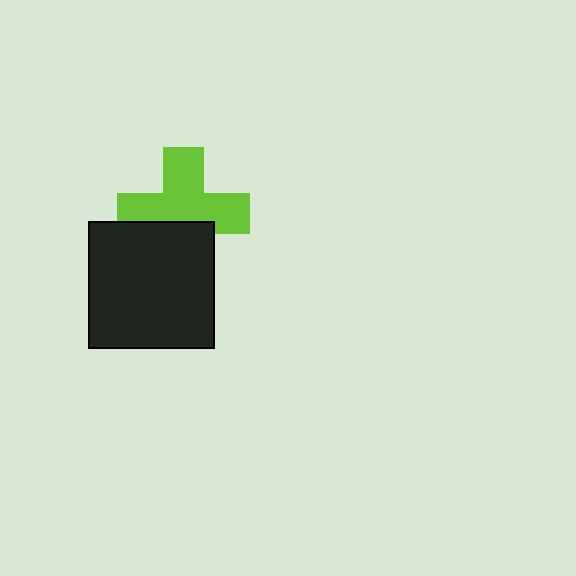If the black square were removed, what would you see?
You would see the complete lime cross.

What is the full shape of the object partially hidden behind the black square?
The partially hidden object is a lime cross.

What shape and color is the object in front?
The object in front is a black square.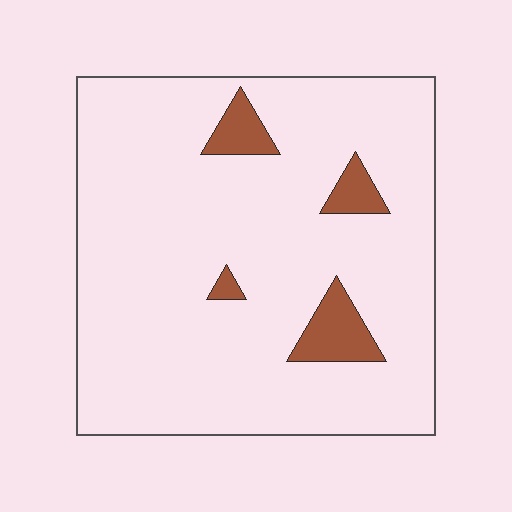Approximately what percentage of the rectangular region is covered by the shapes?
Approximately 10%.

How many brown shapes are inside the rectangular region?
4.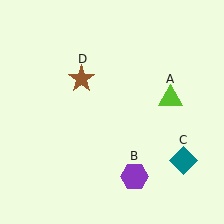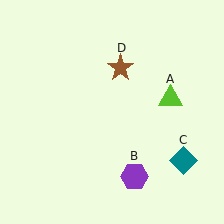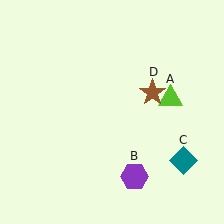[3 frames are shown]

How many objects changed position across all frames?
1 object changed position: brown star (object D).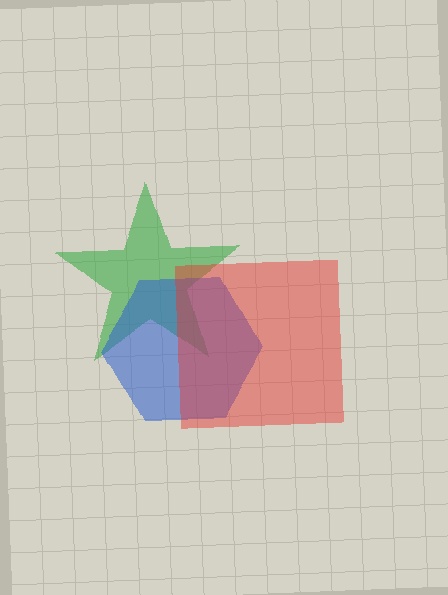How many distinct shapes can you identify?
There are 3 distinct shapes: a green star, a blue hexagon, a red square.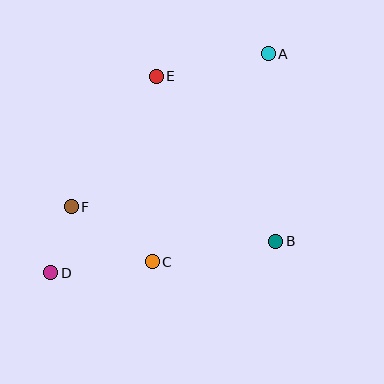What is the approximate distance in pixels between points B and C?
The distance between B and C is approximately 125 pixels.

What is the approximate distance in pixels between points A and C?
The distance between A and C is approximately 238 pixels.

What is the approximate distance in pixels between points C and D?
The distance between C and D is approximately 102 pixels.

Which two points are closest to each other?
Points D and F are closest to each other.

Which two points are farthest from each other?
Points A and D are farthest from each other.